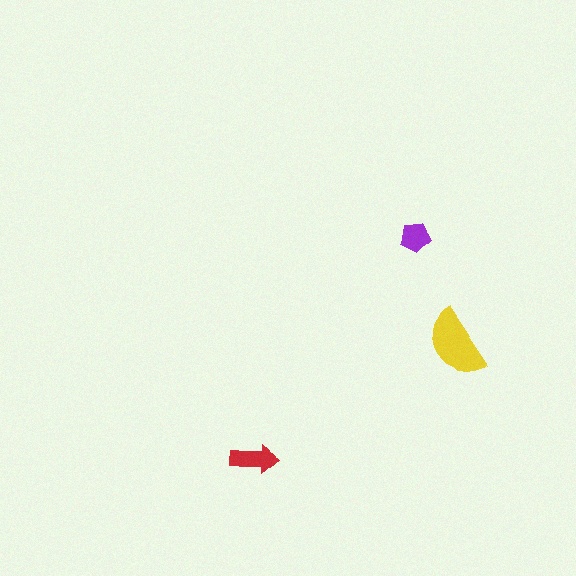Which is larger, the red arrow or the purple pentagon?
The red arrow.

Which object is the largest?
The yellow semicircle.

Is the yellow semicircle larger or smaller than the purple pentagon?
Larger.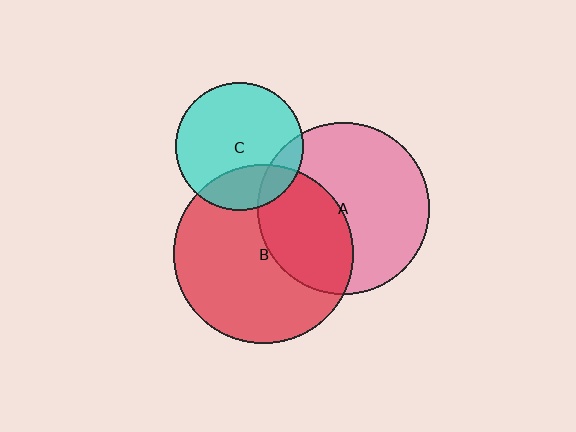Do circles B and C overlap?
Yes.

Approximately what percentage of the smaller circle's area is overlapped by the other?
Approximately 25%.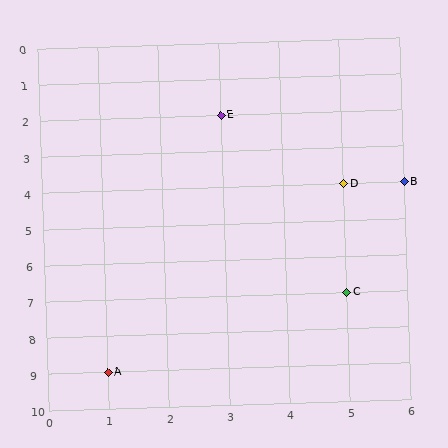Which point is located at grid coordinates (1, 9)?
Point A is at (1, 9).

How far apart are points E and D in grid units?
Points E and D are 2 columns and 2 rows apart (about 2.8 grid units diagonally).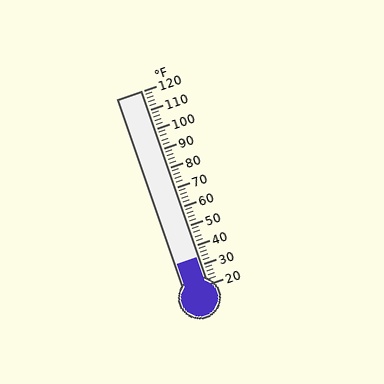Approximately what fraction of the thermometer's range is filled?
The thermometer is filled to approximately 15% of its range.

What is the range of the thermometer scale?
The thermometer scale ranges from 20°F to 120°F.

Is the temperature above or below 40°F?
The temperature is below 40°F.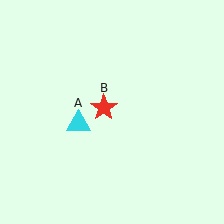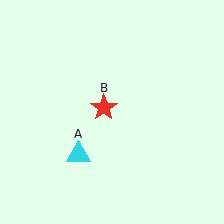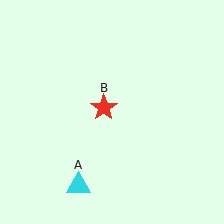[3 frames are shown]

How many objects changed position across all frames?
1 object changed position: cyan triangle (object A).